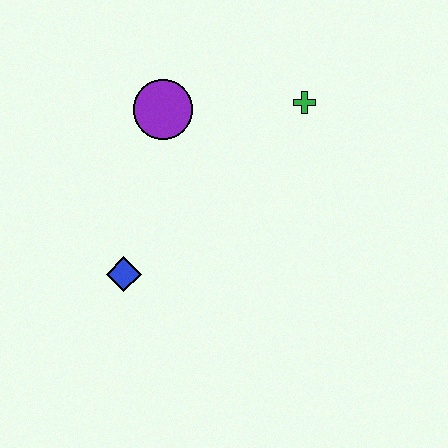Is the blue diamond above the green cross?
No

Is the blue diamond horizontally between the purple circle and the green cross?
No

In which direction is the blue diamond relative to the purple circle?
The blue diamond is below the purple circle.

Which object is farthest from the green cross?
The blue diamond is farthest from the green cross.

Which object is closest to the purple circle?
The green cross is closest to the purple circle.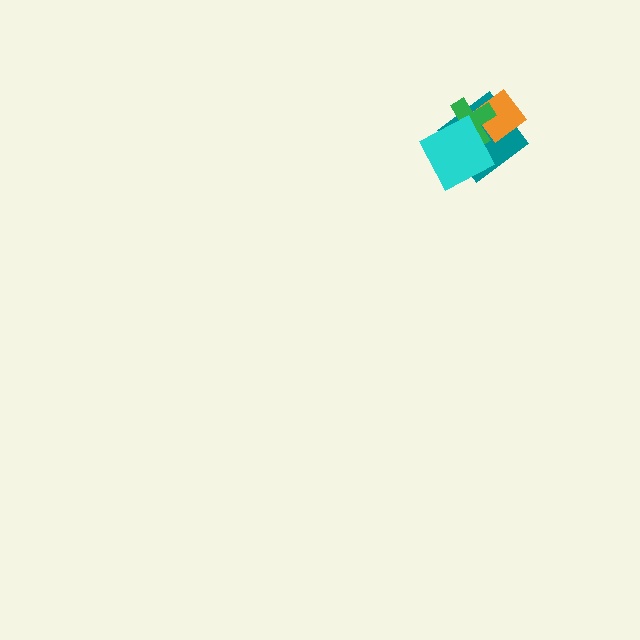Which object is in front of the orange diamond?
The green cross is in front of the orange diamond.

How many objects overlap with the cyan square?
2 objects overlap with the cyan square.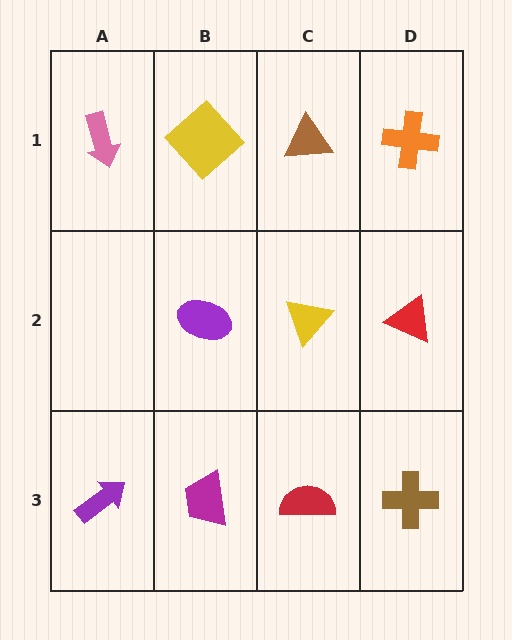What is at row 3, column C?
A red semicircle.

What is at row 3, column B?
A magenta trapezoid.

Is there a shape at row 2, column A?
No, that cell is empty.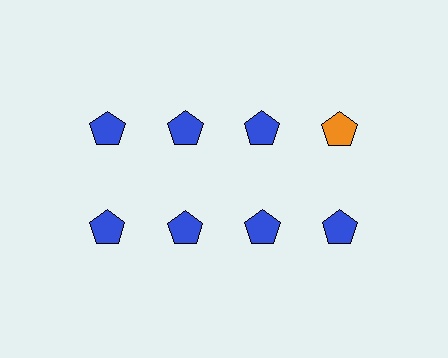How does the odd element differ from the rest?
It has a different color: orange instead of blue.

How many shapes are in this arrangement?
There are 8 shapes arranged in a grid pattern.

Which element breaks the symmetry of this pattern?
The orange pentagon in the top row, second from right column breaks the symmetry. All other shapes are blue pentagons.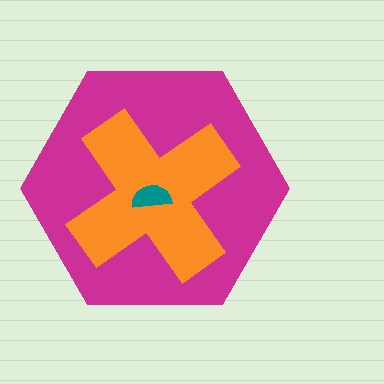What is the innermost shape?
The teal semicircle.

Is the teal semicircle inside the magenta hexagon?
Yes.